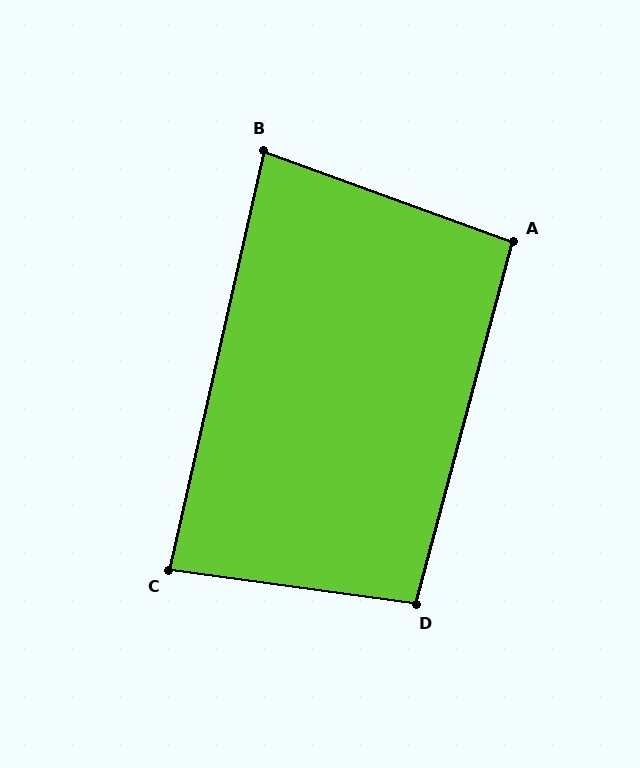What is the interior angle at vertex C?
Approximately 85 degrees (acute).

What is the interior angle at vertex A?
Approximately 95 degrees (obtuse).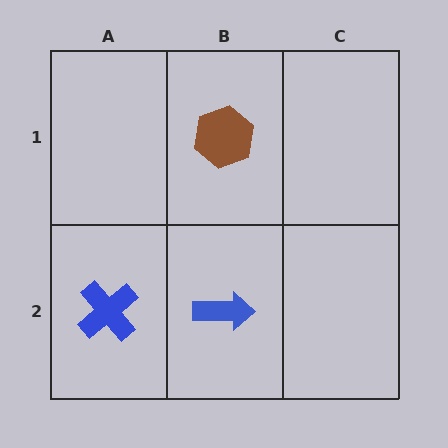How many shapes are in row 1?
1 shape.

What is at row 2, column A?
A blue cross.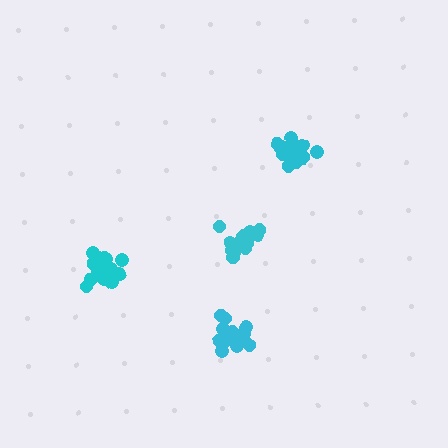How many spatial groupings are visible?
There are 4 spatial groupings.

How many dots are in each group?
Group 1: 17 dots, Group 2: 19 dots, Group 3: 20 dots, Group 4: 16 dots (72 total).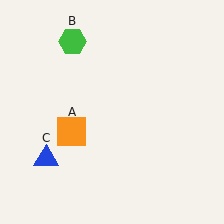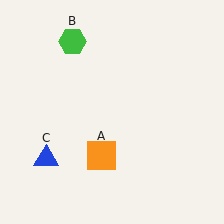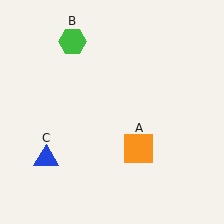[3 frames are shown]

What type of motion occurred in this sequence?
The orange square (object A) rotated counterclockwise around the center of the scene.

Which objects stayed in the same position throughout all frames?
Green hexagon (object B) and blue triangle (object C) remained stationary.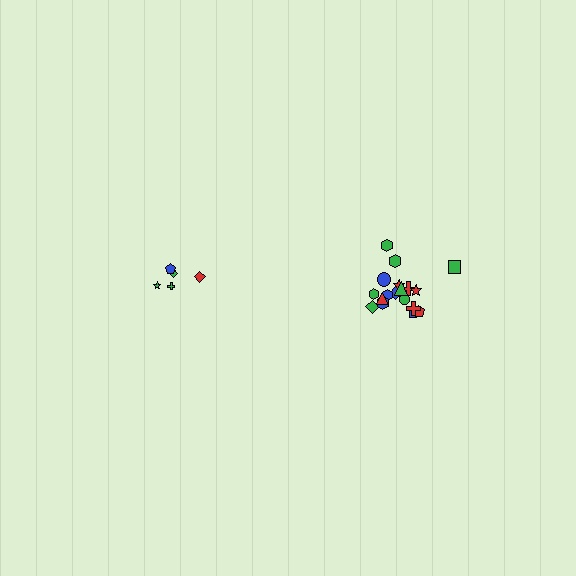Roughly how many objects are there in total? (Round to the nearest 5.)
Roughly 25 objects in total.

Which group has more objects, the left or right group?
The right group.